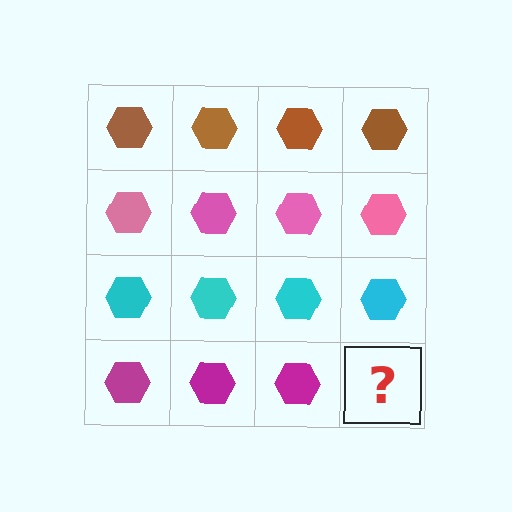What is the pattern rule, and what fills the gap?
The rule is that each row has a consistent color. The gap should be filled with a magenta hexagon.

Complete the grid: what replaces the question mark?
The question mark should be replaced with a magenta hexagon.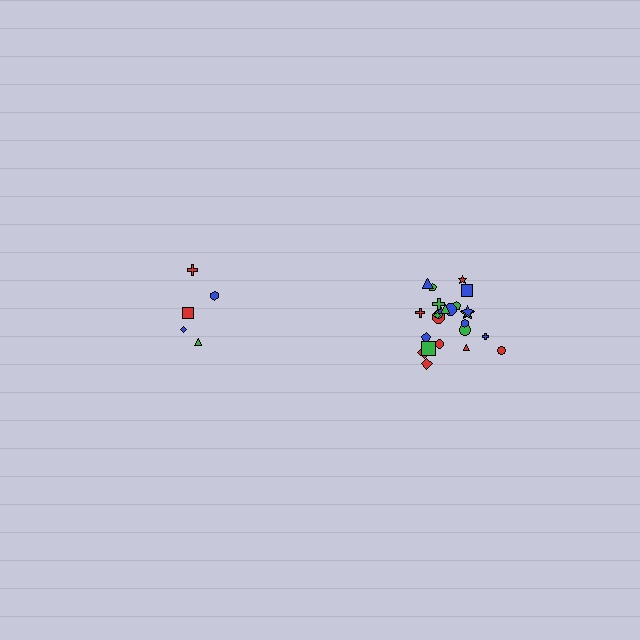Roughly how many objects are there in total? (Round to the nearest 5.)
Roughly 30 objects in total.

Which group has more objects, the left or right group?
The right group.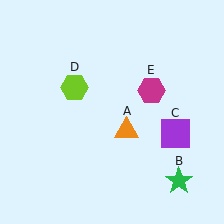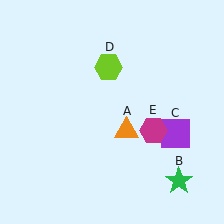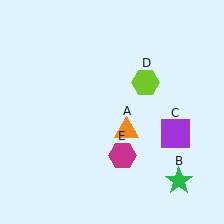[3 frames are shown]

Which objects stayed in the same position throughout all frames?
Orange triangle (object A) and green star (object B) and purple square (object C) remained stationary.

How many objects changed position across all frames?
2 objects changed position: lime hexagon (object D), magenta hexagon (object E).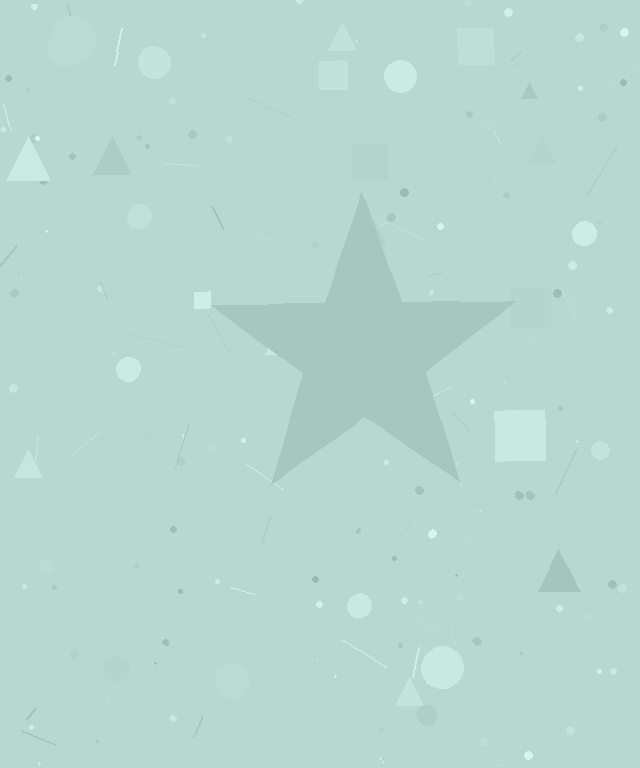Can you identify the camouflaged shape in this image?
The camouflaged shape is a star.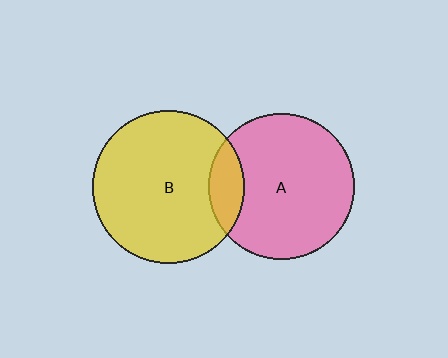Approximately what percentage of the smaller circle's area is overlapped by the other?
Approximately 15%.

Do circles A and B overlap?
Yes.